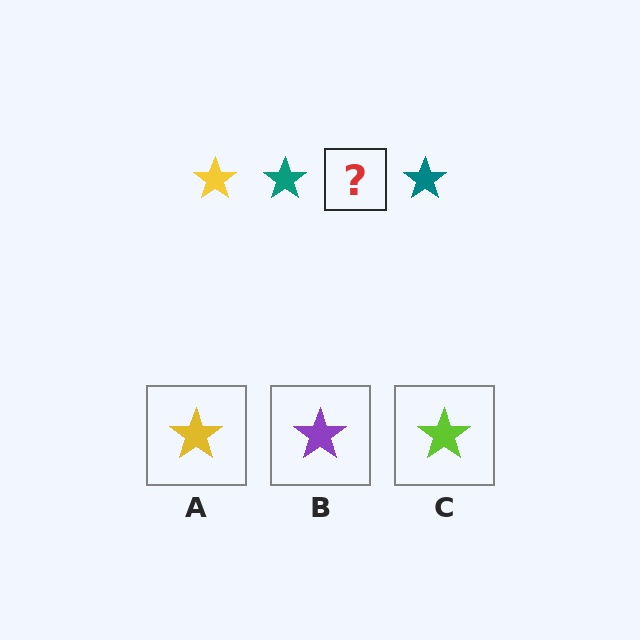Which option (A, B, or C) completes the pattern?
A.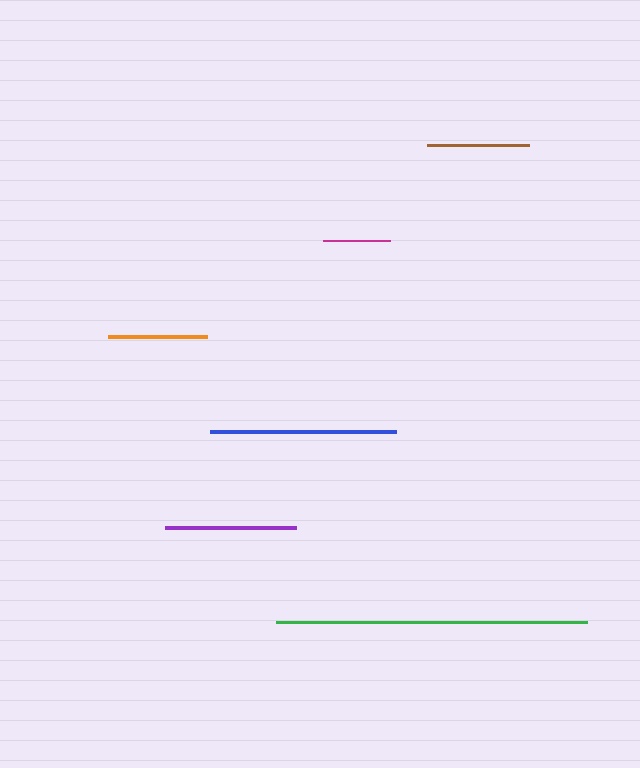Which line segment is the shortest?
The magenta line is the shortest at approximately 68 pixels.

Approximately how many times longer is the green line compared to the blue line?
The green line is approximately 1.7 times the length of the blue line.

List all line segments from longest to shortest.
From longest to shortest: green, blue, purple, brown, orange, magenta.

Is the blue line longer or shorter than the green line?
The green line is longer than the blue line.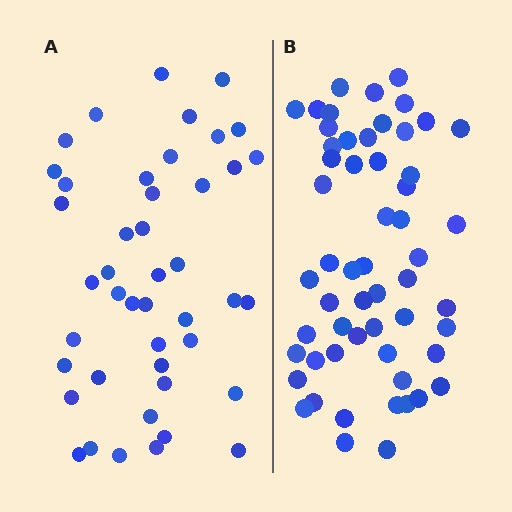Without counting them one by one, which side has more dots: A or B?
Region B (the right region) has more dots.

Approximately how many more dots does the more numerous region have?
Region B has roughly 12 or so more dots than region A.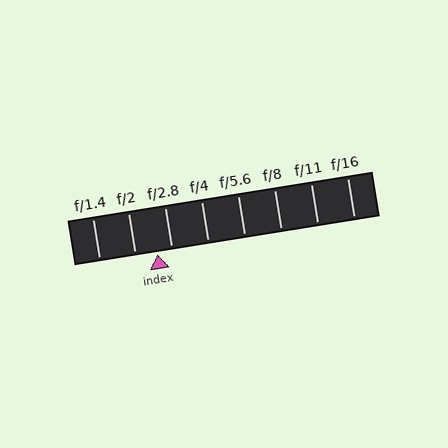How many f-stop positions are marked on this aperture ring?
There are 8 f-stop positions marked.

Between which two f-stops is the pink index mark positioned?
The index mark is between f/2 and f/2.8.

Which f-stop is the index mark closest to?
The index mark is closest to f/2.8.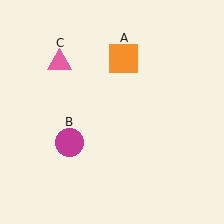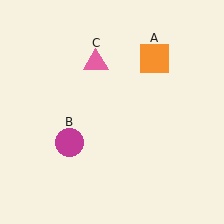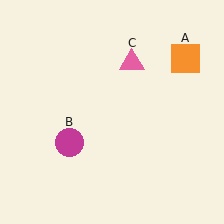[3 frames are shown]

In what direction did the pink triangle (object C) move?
The pink triangle (object C) moved right.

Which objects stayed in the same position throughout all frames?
Magenta circle (object B) remained stationary.